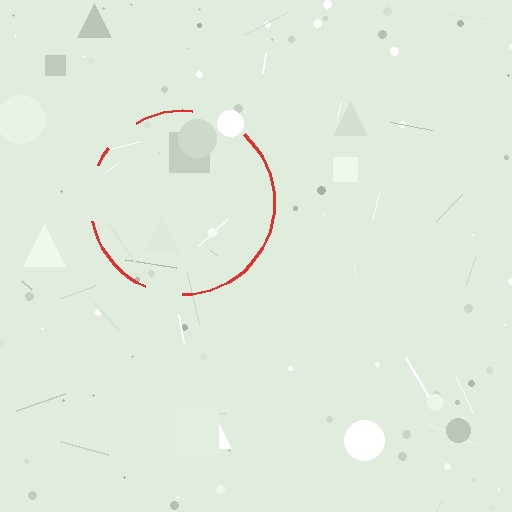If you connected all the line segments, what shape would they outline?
They would outline a circle.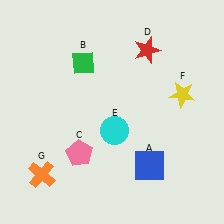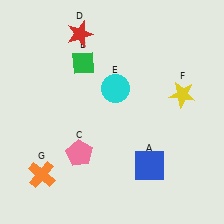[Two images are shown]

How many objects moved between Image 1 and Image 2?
2 objects moved between the two images.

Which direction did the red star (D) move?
The red star (D) moved left.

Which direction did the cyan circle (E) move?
The cyan circle (E) moved up.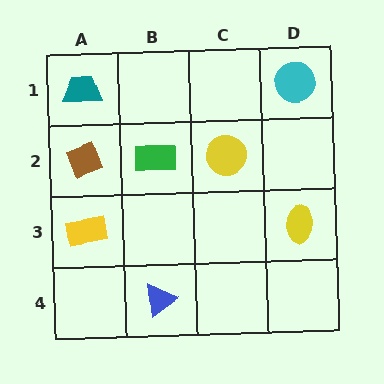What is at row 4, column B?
A blue triangle.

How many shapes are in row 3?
2 shapes.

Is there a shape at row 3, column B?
No, that cell is empty.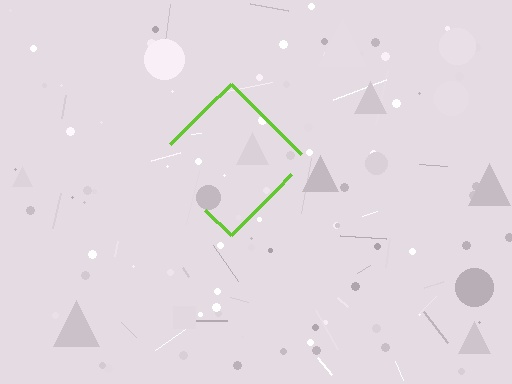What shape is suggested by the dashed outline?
The dashed outline suggests a diamond.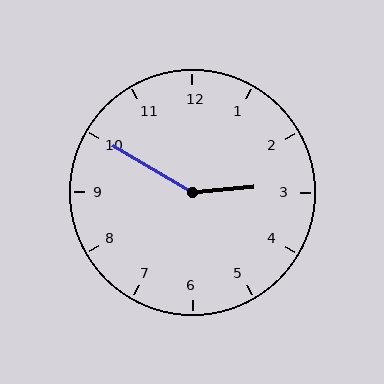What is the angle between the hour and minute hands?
Approximately 145 degrees.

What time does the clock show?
2:50.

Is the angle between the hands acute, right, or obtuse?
It is obtuse.